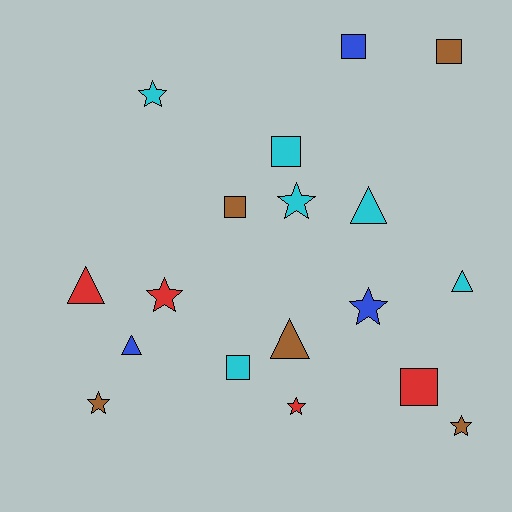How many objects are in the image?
There are 18 objects.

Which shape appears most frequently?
Star, with 7 objects.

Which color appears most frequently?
Cyan, with 6 objects.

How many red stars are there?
There are 2 red stars.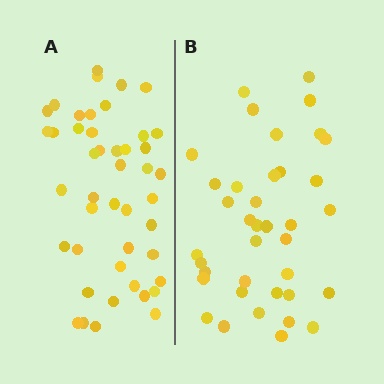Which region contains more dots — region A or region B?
Region A (the left region) has more dots.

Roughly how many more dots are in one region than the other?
Region A has roughly 8 or so more dots than region B.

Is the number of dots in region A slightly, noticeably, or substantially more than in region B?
Region A has only slightly more — the two regions are fairly close. The ratio is roughly 1.2 to 1.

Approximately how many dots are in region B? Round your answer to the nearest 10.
About 40 dots. (The exact count is 38, which rounds to 40.)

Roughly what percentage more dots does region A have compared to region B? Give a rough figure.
About 20% more.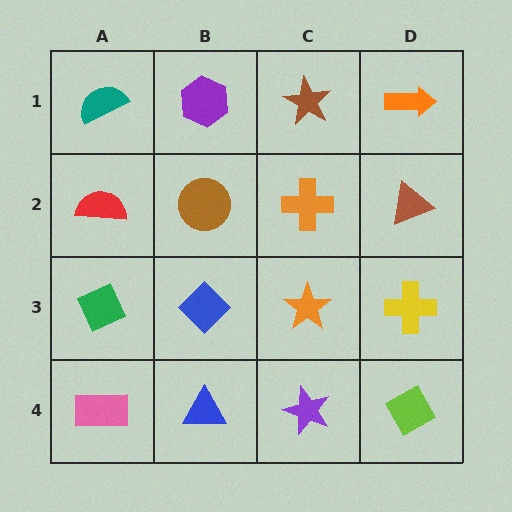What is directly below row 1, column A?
A red semicircle.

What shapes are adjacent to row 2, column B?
A purple hexagon (row 1, column B), a blue diamond (row 3, column B), a red semicircle (row 2, column A), an orange cross (row 2, column C).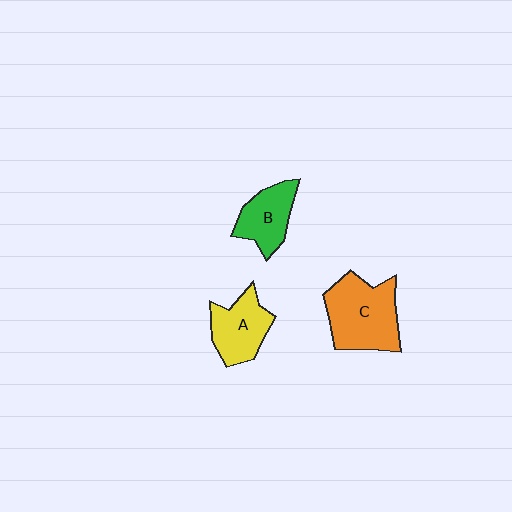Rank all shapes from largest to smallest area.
From largest to smallest: C (orange), A (yellow), B (green).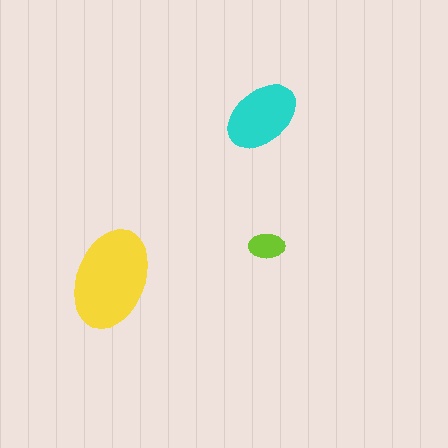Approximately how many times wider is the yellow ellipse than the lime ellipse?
About 3 times wider.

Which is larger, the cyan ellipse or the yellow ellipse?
The yellow one.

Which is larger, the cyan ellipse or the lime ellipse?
The cyan one.